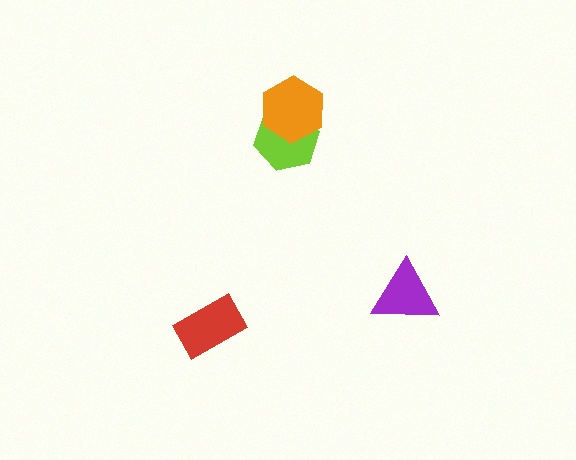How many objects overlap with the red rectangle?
0 objects overlap with the red rectangle.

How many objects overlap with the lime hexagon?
1 object overlaps with the lime hexagon.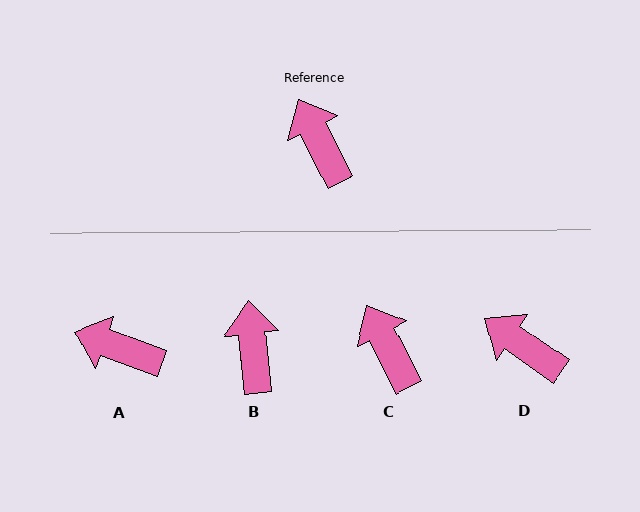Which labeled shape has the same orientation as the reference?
C.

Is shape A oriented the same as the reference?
No, it is off by about 43 degrees.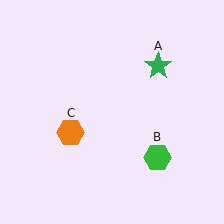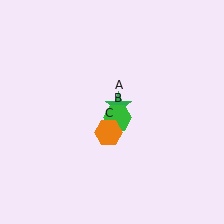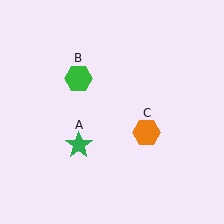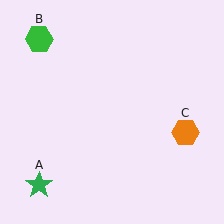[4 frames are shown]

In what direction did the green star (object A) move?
The green star (object A) moved down and to the left.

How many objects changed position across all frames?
3 objects changed position: green star (object A), green hexagon (object B), orange hexagon (object C).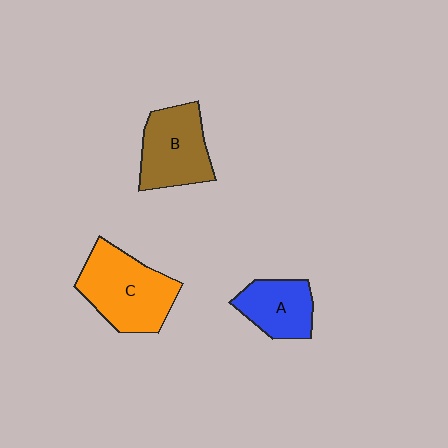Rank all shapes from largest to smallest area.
From largest to smallest: C (orange), B (brown), A (blue).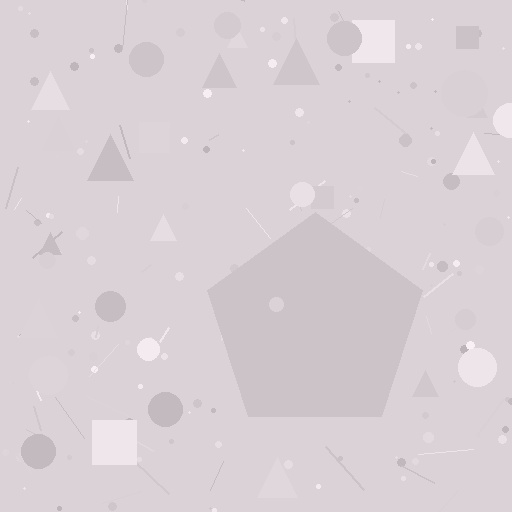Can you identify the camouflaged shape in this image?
The camouflaged shape is a pentagon.